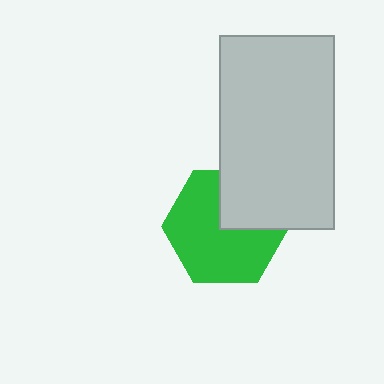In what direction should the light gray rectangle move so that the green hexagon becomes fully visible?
The light gray rectangle should move toward the upper-right. That is the shortest direction to clear the overlap and leave the green hexagon fully visible.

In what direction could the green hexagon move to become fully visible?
The green hexagon could move toward the lower-left. That would shift it out from behind the light gray rectangle entirely.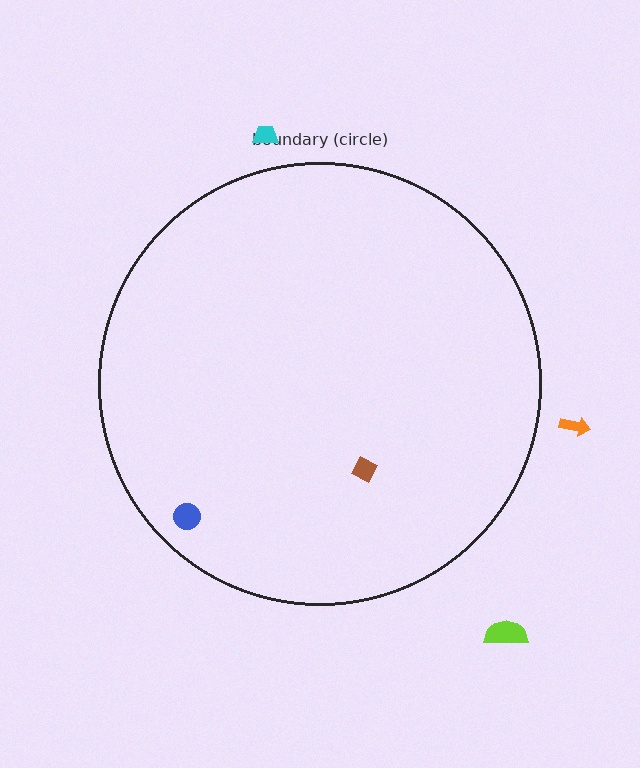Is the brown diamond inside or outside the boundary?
Inside.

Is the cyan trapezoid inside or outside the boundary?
Outside.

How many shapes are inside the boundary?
2 inside, 3 outside.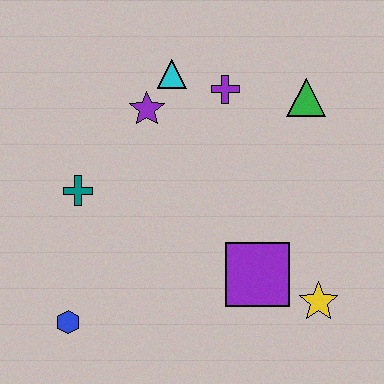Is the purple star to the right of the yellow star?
No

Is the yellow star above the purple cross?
No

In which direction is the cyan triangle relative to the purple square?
The cyan triangle is above the purple square.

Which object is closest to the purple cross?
The cyan triangle is closest to the purple cross.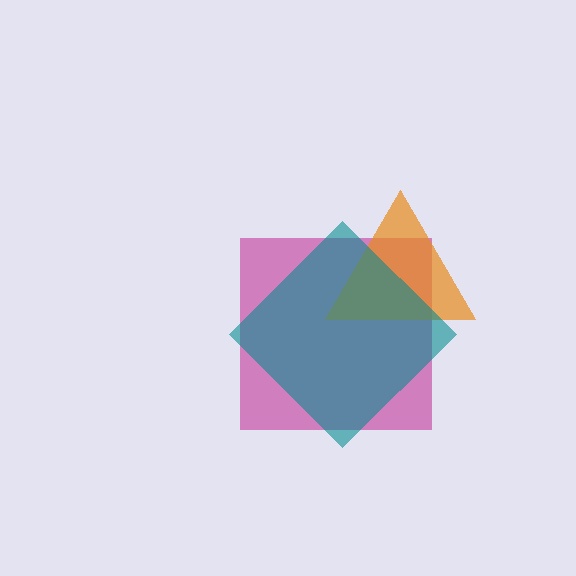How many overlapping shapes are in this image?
There are 3 overlapping shapes in the image.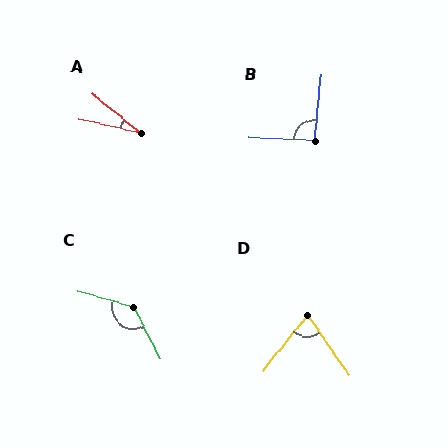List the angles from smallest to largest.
A (26°), D (73°), B (92°), C (133°).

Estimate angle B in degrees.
Approximately 92 degrees.